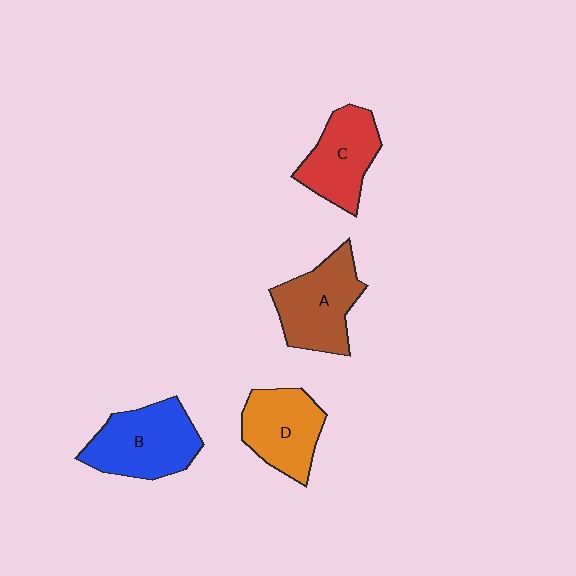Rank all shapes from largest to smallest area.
From largest to smallest: B (blue), A (brown), D (orange), C (red).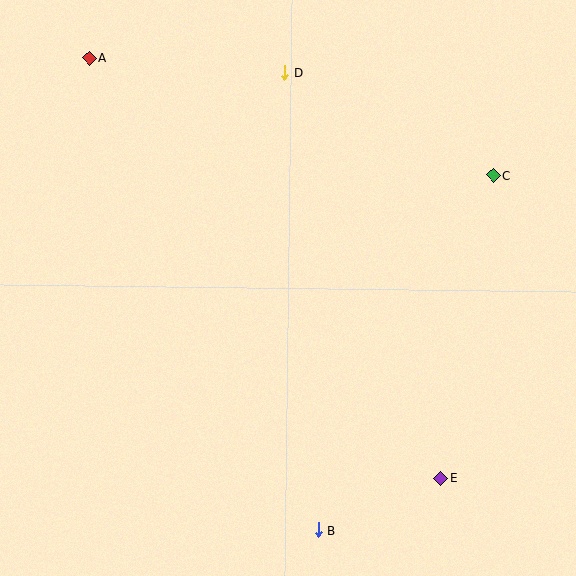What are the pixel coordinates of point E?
Point E is at (441, 478).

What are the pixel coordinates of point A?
Point A is at (89, 58).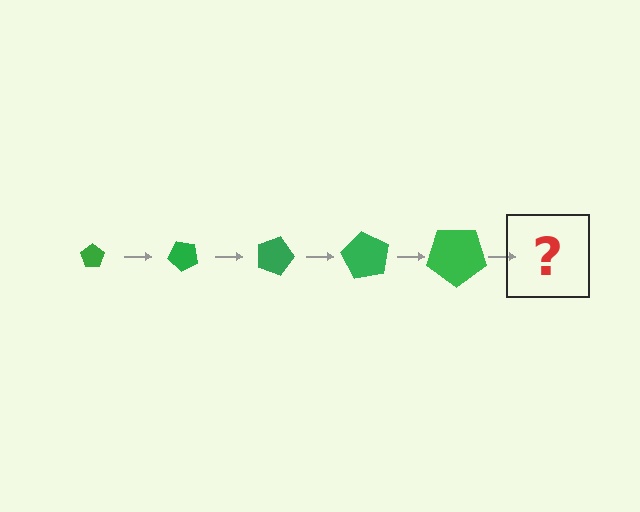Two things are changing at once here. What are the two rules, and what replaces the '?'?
The two rules are that the pentagon grows larger each step and it rotates 45 degrees each step. The '?' should be a pentagon, larger than the previous one and rotated 225 degrees from the start.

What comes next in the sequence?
The next element should be a pentagon, larger than the previous one and rotated 225 degrees from the start.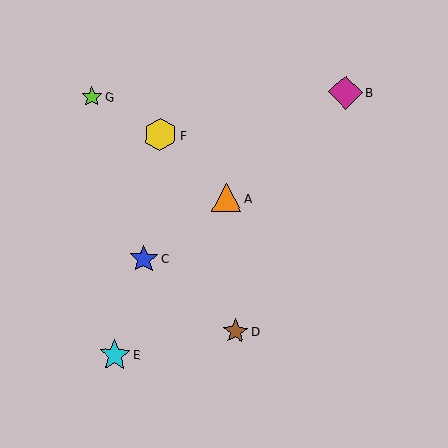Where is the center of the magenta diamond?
The center of the magenta diamond is at (346, 92).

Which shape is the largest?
The magenta diamond (labeled B) is the largest.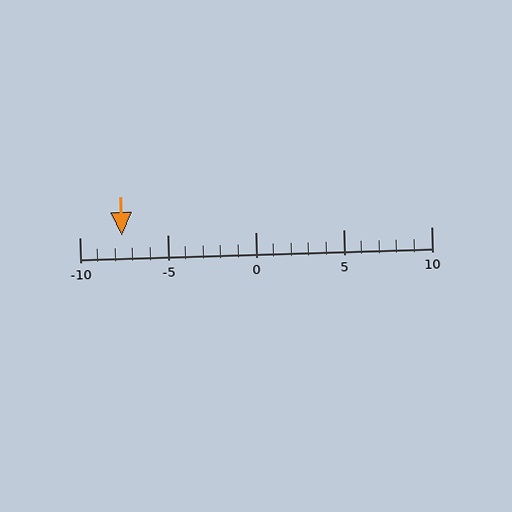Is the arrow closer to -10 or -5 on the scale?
The arrow is closer to -10.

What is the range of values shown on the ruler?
The ruler shows values from -10 to 10.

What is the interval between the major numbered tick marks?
The major tick marks are spaced 5 units apart.